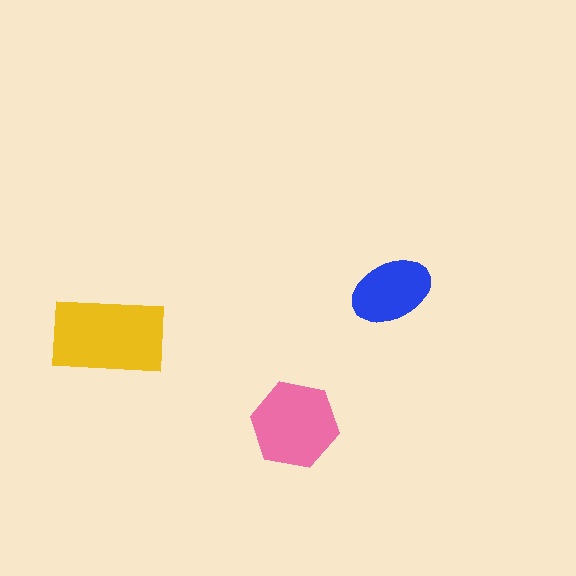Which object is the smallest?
The blue ellipse.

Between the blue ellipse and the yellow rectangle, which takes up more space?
The yellow rectangle.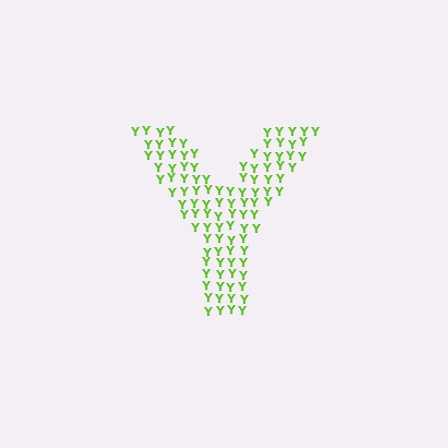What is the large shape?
The large shape is the letter Y.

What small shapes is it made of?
It is made of small letter Y's.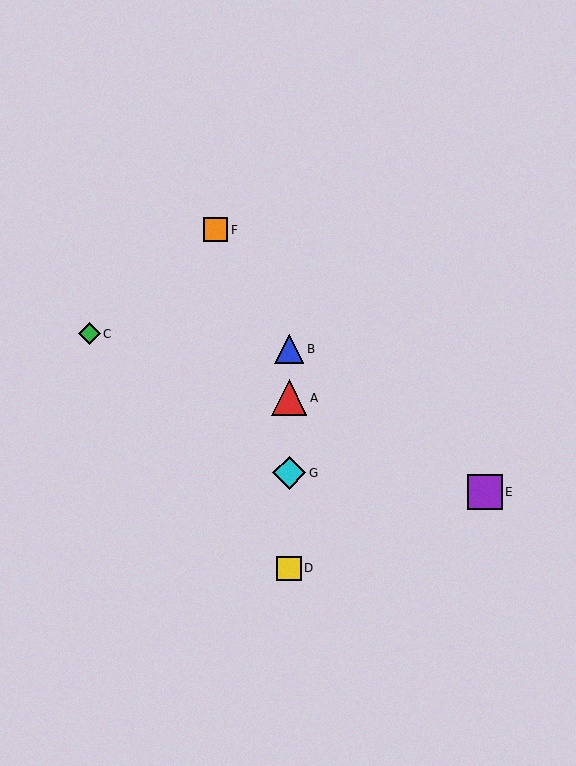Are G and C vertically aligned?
No, G is at x≈289 and C is at x≈89.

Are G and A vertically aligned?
Yes, both are at x≈289.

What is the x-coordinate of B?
Object B is at x≈289.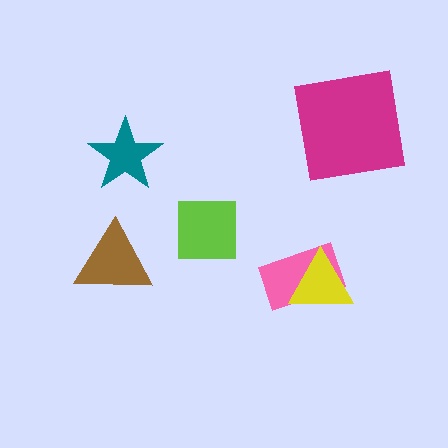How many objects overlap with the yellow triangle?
1 object overlaps with the yellow triangle.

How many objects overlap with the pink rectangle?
1 object overlaps with the pink rectangle.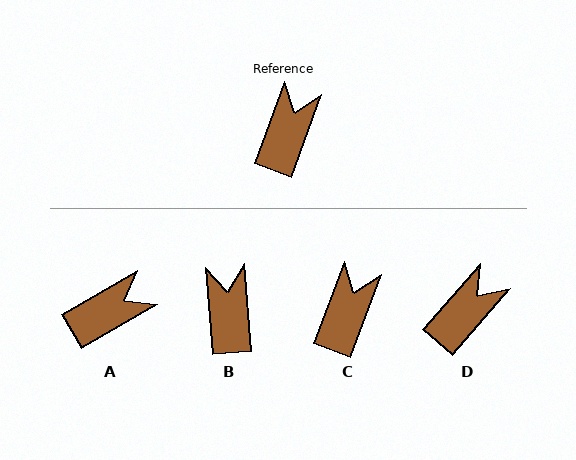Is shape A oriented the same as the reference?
No, it is off by about 39 degrees.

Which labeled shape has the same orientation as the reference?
C.